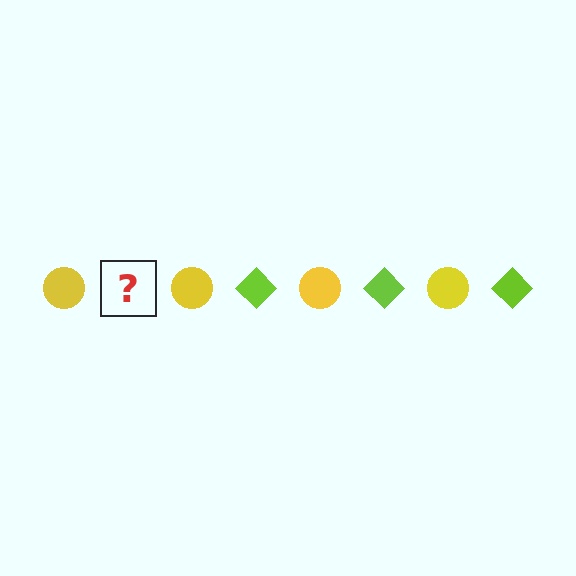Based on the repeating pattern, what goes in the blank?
The blank should be a lime diamond.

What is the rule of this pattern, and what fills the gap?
The rule is that the pattern alternates between yellow circle and lime diamond. The gap should be filled with a lime diamond.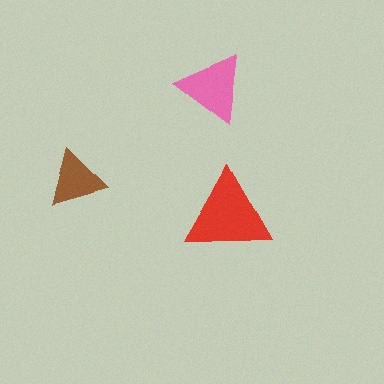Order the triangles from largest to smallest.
the red one, the pink one, the brown one.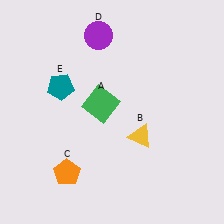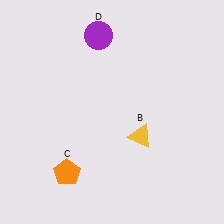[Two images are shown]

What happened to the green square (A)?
The green square (A) was removed in Image 2. It was in the top-left area of Image 1.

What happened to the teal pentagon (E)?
The teal pentagon (E) was removed in Image 2. It was in the top-left area of Image 1.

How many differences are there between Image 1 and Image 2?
There are 2 differences between the two images.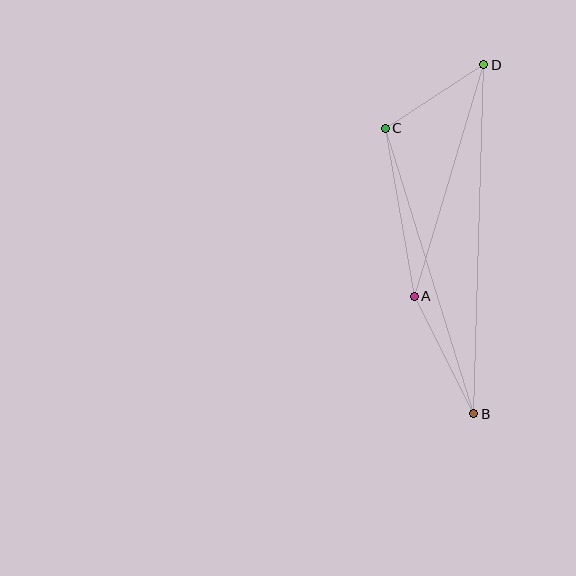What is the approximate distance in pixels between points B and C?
The distance between B and C is approximately 299 pixels.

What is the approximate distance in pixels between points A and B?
The distance between A and B is approximately 132 pixels.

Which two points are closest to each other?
Points C and D are closest to each other.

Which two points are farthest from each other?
Points B and D are farthest from each other.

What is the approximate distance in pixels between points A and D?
The distance between A and D is approximately 242 pixels.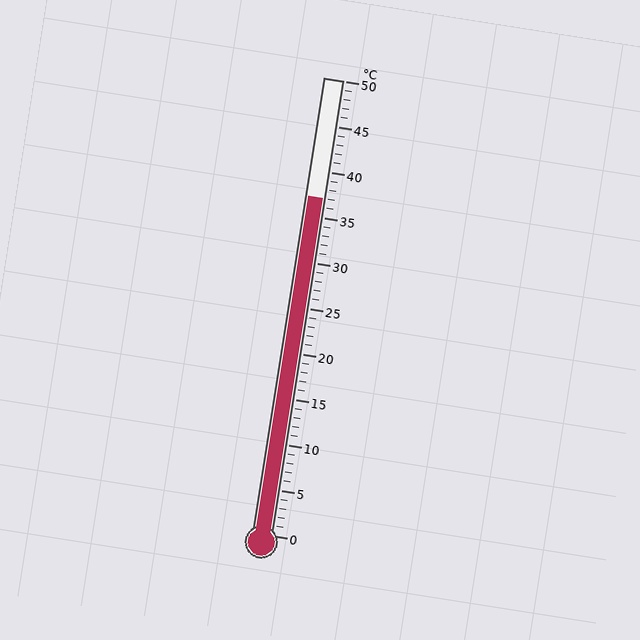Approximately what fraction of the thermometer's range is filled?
The thermometer is filled to approximately 75% of its range.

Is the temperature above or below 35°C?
The temperature is above 35°C.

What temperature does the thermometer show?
The thermometer shows approximately 37°C.